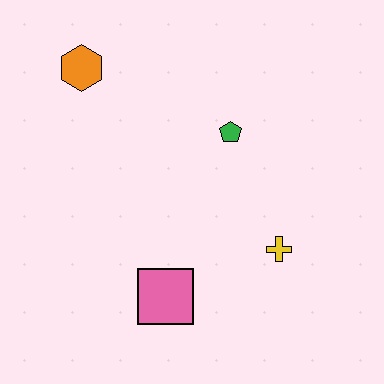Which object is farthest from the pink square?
The orange hexagon is farthest from the pink square.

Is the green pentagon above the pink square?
Yes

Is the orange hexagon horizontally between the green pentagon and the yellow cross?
No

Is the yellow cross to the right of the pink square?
Yes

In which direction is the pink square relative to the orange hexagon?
The pink square is below the orange hexagon.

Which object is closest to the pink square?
The yellow cross is closest to the pink square.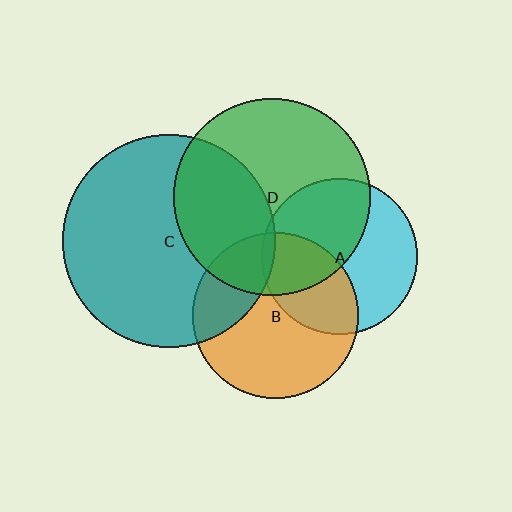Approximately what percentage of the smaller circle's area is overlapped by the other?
Approximately 45%.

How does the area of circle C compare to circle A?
Approximately 1.9 times.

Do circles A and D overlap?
Yes.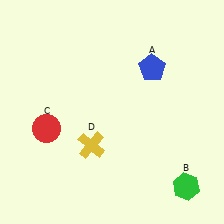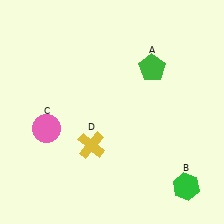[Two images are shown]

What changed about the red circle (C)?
In Image 1, C is red. In Image 2, it changed to pink.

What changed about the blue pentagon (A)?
In Image 1, A is blue. In Image 2, it changed to green.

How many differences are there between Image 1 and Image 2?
There are 2 differences between the two images.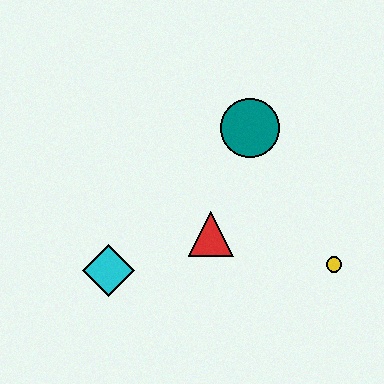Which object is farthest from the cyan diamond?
The yellow circle is farthest from the cyan diamond.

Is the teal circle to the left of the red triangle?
No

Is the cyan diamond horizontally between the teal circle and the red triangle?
No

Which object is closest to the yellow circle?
The red triangle is closest to the yellow circle.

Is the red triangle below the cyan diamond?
No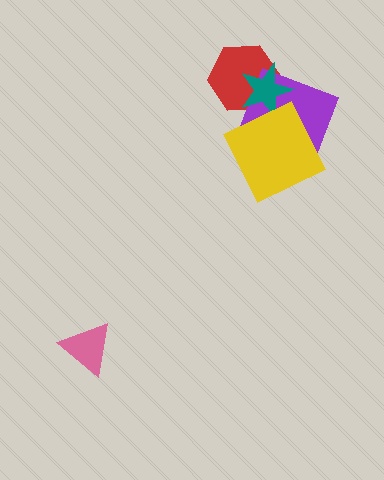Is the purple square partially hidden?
Yes, it is partially covered by another shape.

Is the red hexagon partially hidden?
Yes, it is partially covered by another shape.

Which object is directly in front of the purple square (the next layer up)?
The teal star is directly in front of the purple square.